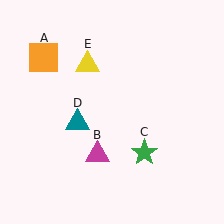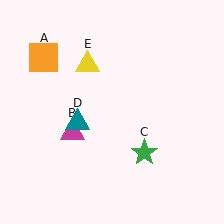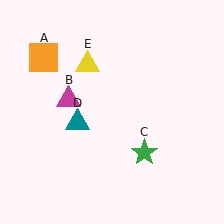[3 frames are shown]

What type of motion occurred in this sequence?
The magenta triangle (object B) rotated clockwise around the center of the scene.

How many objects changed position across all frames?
1 object changed position: magenta triangle (object B).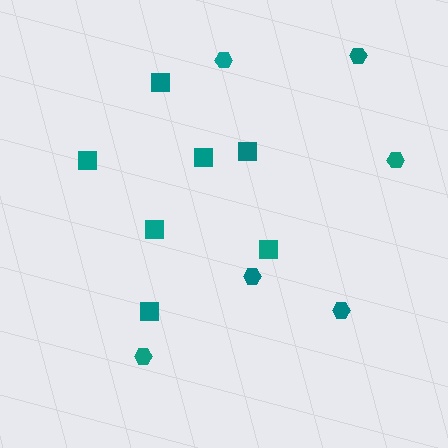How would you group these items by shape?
There are 2 groups: one group of squares (7) and one group of hexagons (6).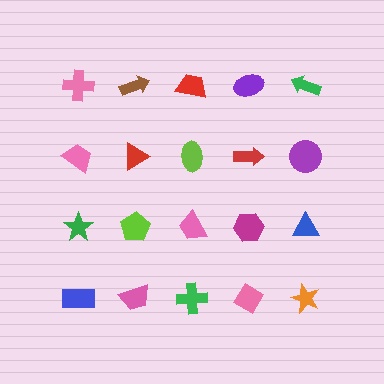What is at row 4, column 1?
A blue rectangle.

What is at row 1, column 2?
A brown arrow.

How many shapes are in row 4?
5 shapes.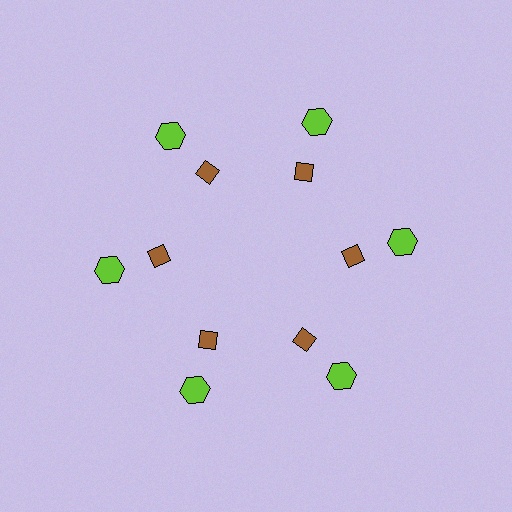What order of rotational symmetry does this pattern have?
This pattern has 6-fold rotational symmetry.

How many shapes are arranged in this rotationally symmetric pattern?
There are 12 shapes, arranged in 6 groups of 2.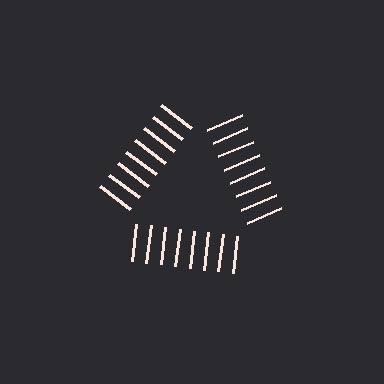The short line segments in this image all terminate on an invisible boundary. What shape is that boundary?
An illusory triangle — the line segments terminate on its edges but no continuous stroke is drawn.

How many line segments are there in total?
24 — 8 along each of the 3 edges.